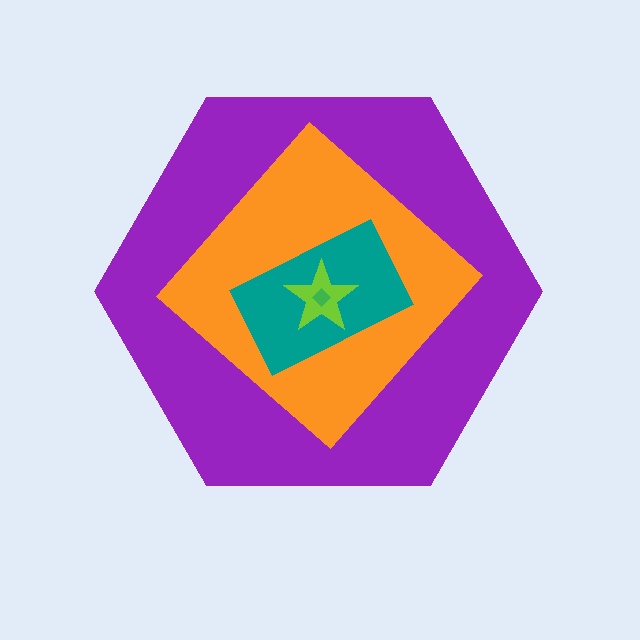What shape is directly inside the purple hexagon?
The orange diamond.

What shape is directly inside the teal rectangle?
The lime star.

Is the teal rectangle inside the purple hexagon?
Yes.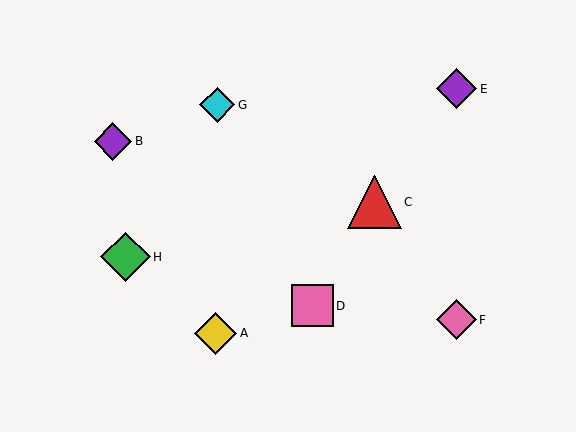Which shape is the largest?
The red triangle (labeled C) is the largest.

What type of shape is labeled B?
Shape B is a purple diamond.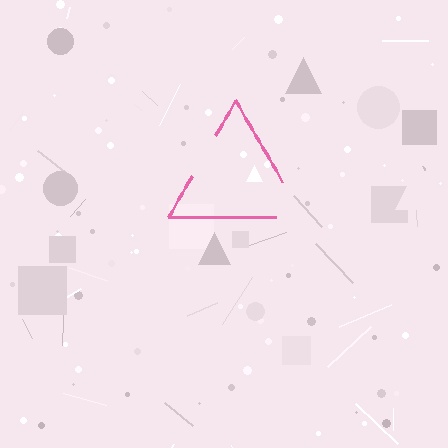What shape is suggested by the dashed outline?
The dashed outline suggests a triangle.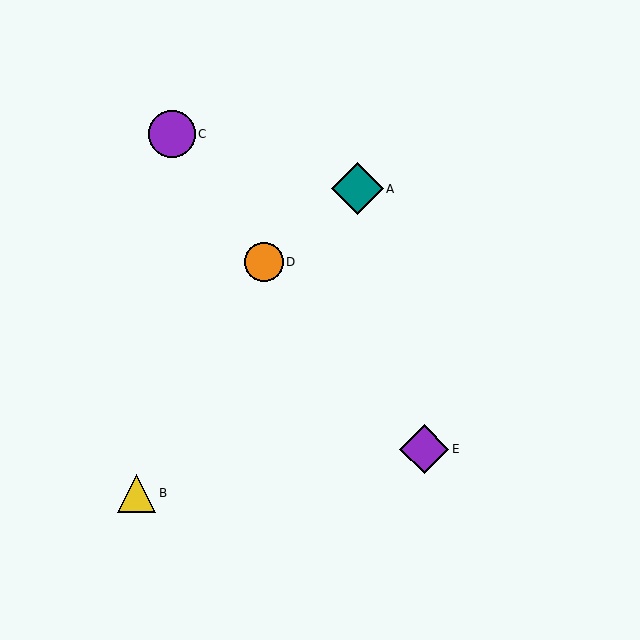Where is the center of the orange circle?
The center of the orange circle is at (264, 262).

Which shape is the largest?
The teal diamond (labeled A) is the largest.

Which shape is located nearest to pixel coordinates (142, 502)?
The yellow triangle (labeled B) at (137, 493) is nearest to that location.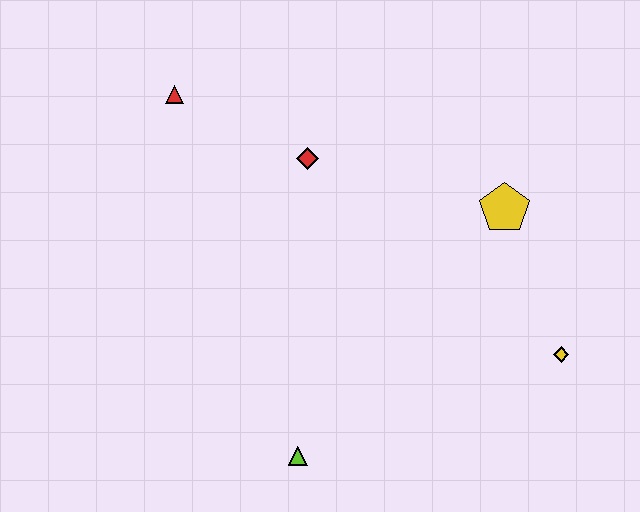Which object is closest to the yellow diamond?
The yellow pentagon is closest to the yellow diamond.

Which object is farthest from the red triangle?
The yellow diamond is farthest from the red triangle.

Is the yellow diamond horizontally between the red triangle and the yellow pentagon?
No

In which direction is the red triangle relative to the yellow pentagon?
The red triangle is to the left of the yellow pentagon.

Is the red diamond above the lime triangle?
Yes